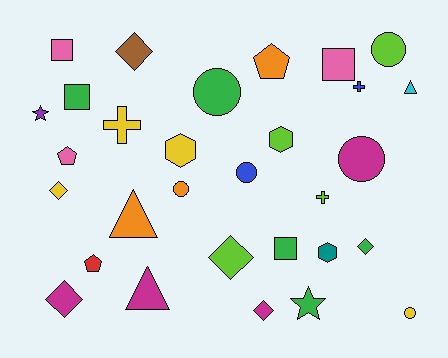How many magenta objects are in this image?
There are 4 magenta objects.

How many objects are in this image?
There are 30 objects.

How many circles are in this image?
There are 6 circles.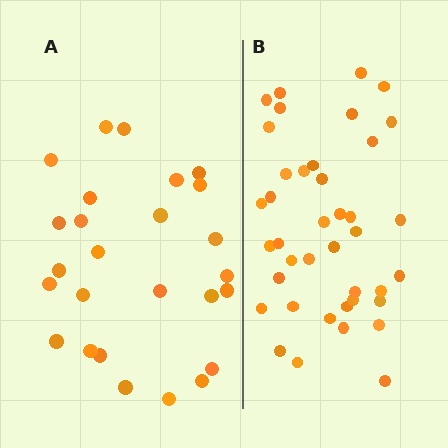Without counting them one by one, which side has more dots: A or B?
Region B (the right region) has more dots.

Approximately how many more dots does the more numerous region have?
Region B has approximately 15 more dots than region A.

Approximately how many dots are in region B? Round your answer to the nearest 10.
About 40 dots.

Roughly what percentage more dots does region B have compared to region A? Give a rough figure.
About 55% more.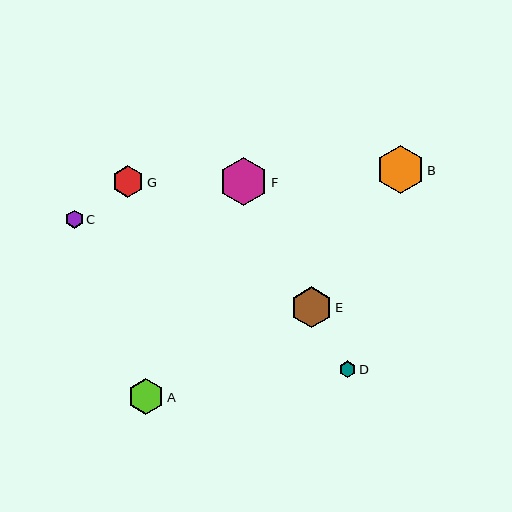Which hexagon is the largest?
Hexagon F is the largest with a size of approximately 49 pixels.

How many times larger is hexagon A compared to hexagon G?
Hexagon A is approximately 1.1 times the size of hexagon G.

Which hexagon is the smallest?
Hexagon D is the smallest with a size of approximately 17 pixels.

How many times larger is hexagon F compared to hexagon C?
Hexagon F is approximately 2.7 times the size of hexagon C.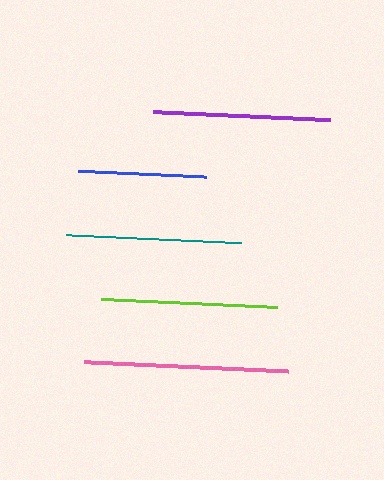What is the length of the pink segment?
The pink segment is approximately 203 pixels long.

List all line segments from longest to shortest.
From longest to shortest: pink, purple, lime, teal, blue.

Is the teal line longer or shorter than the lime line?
The lime line is longer than the teal line.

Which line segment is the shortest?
The blue line is the shortest at approximately 129 pixels.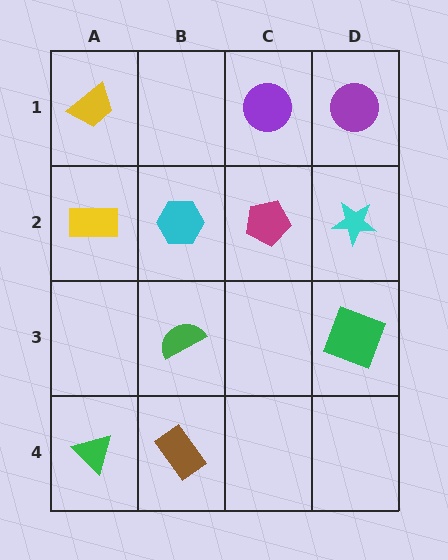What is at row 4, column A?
A green triangle.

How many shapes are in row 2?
4 shapes.